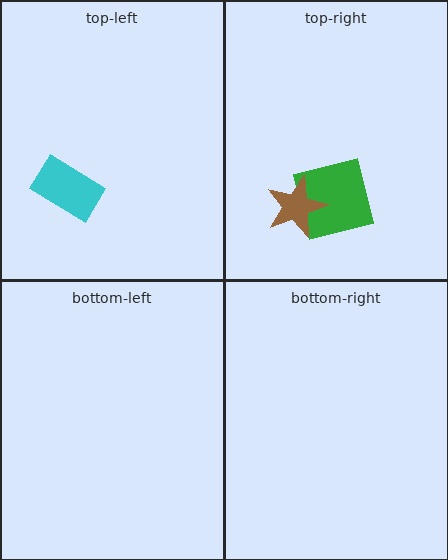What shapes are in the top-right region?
The green square, the brown star.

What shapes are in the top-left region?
The cyan rectangle.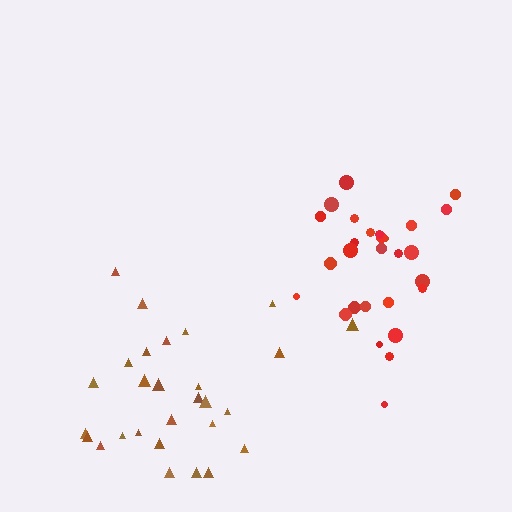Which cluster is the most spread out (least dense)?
Brown.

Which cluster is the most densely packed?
Red.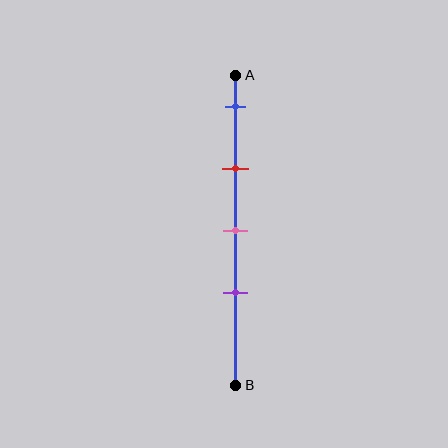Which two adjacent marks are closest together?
The pink and purple marks are the closest adjacent pair.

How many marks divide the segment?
There are 4 marks dividing the segment.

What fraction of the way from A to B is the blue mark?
The blue mark is approximately 10% (0.1) of the way from A to B.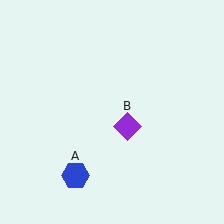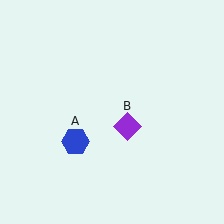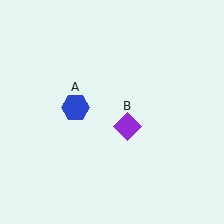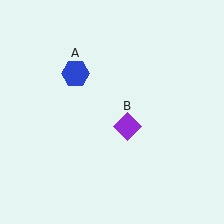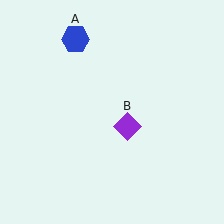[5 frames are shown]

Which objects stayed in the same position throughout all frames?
Purple diamond (object B) remained stationary.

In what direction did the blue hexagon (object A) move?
The blue hexagon (object A) moved up.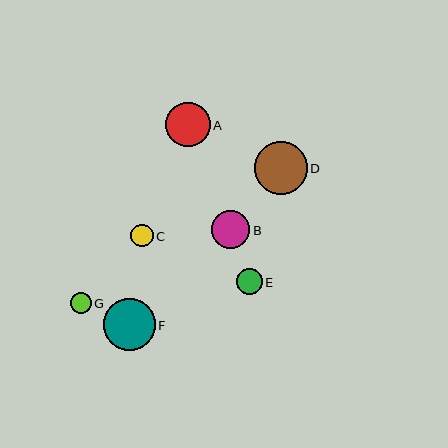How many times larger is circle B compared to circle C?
Circle B is approximately 1.7 times the size of circle C.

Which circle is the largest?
Circle D is the largest with a size of approximately 53 pixels.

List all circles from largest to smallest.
From largest to smallest: D, F, A, B, E, C, G.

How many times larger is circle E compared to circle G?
Circle E is approximately 1.2 times the size of circle G.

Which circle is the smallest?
Circle G is the smallest with a size of approximately 21 pixels.